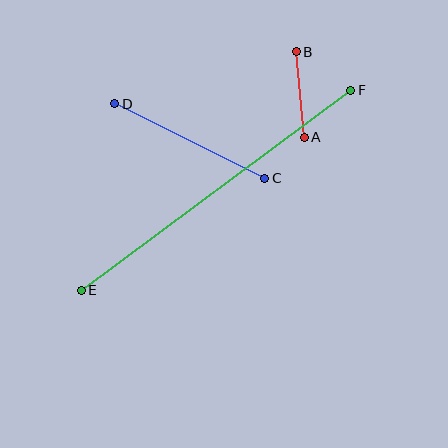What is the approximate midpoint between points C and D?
The midpoint is at approximately (190, 141) pixels.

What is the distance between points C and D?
The distance is approximately 167 pixels.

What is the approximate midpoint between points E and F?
The midpoint is at approximately (216, 190) pixels.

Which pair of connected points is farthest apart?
Points E and F are farthest apart.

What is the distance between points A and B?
The distance is approximately 86 pixels.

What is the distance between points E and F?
The distance is approximately 336 pixels.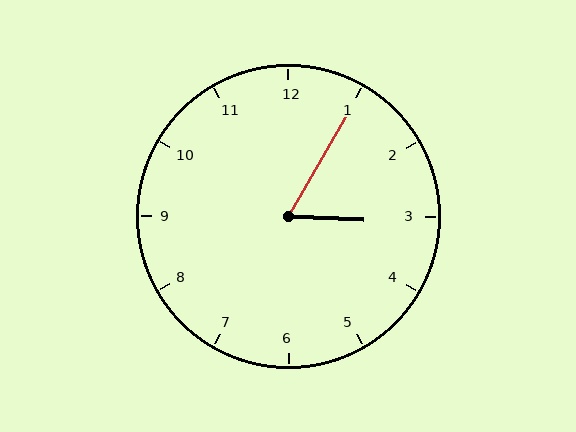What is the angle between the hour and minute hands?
Approximately 62 degrees.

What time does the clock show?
3:05.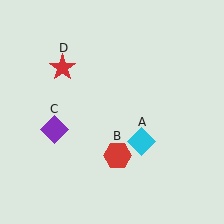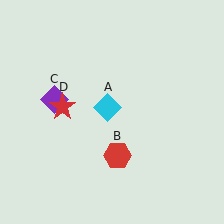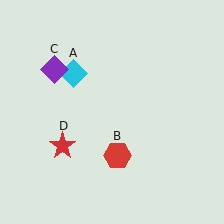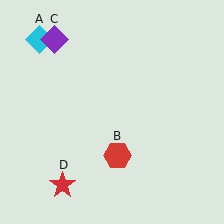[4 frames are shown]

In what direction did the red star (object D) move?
The red star (object D) moved down.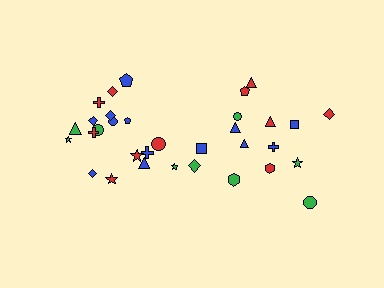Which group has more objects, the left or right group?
The left group.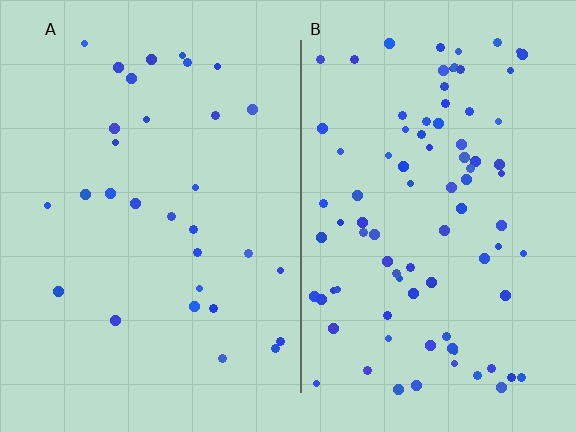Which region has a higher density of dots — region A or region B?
B (the right).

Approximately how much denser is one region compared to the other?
Approximately 2.8× — region B over region A.